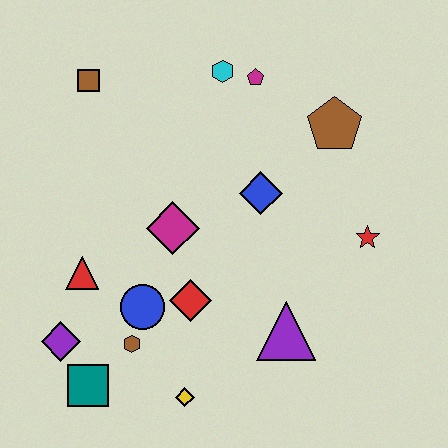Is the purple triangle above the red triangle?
No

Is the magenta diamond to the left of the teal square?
No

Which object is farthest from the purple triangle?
The brown square is farthest from the purple triangle.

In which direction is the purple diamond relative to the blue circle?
The purple diamond is to the left of the blue circle.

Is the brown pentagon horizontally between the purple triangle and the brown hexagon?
No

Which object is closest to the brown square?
The cyan hexagon is closest to the brown square.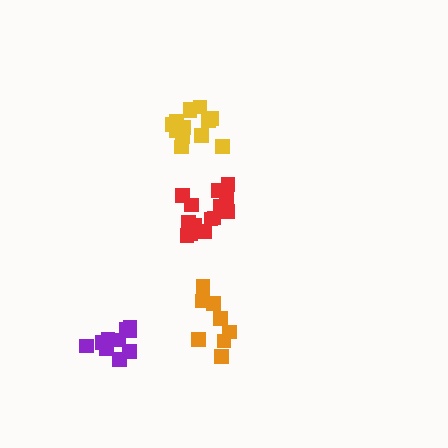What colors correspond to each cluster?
The clusters are colored: orange, purple, red, yellow.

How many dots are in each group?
Group 1: 8 dots, Group 2: 10 dots, Group 3: 14 dots, Group 4: 13 dots (45 total).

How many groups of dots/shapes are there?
There are 4 groups.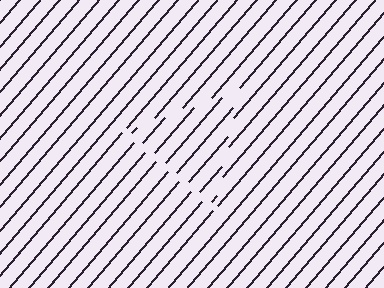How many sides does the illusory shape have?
3 sides — the line-ends trace a triangle.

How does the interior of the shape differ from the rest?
The interior of the shape contains the same grating, shifted by half a period — the contour is defined by the phase discontinuity where line-ends from the inner and outer gratings abut.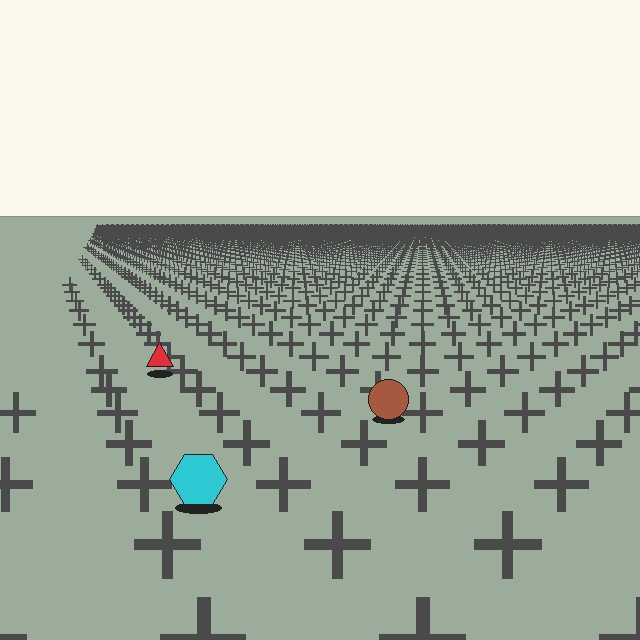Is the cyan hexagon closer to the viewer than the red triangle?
Yes. The cyan hexagon is closer — you can tell from the texture gradient: the ground texture is coarser near it.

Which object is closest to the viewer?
The cyan hexagon is closest. The texture marks near it are larger and more spread out.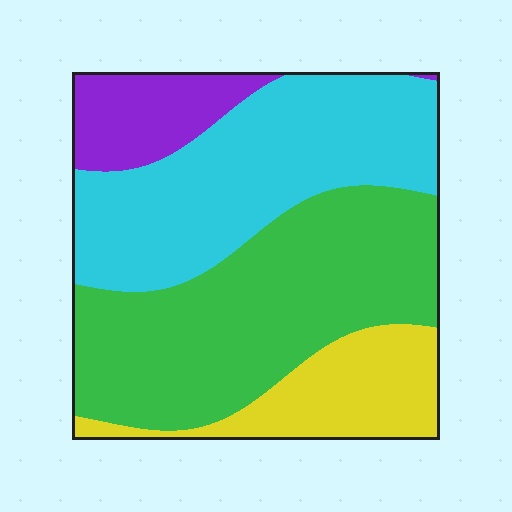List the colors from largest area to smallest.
From largest to smallest: green, cyan, yellow, purple.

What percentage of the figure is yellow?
Yellow covers 15% of the figure.